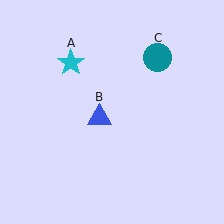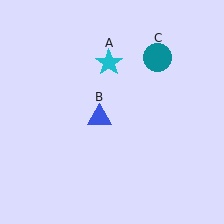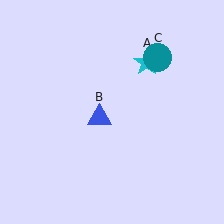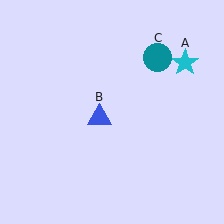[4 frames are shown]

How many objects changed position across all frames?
1 object changed position: cyan star (object A).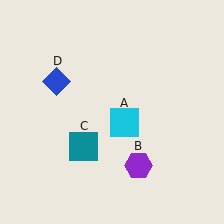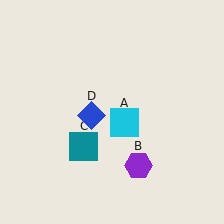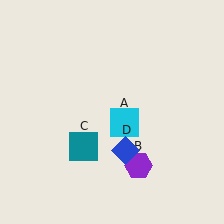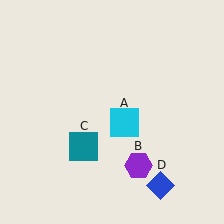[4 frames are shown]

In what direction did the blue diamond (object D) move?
The blue diamond (object D) moved down and to the right.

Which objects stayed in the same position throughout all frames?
Cyan square (object A) and purple hexagon (object B) and teal square (object C) remained stationary.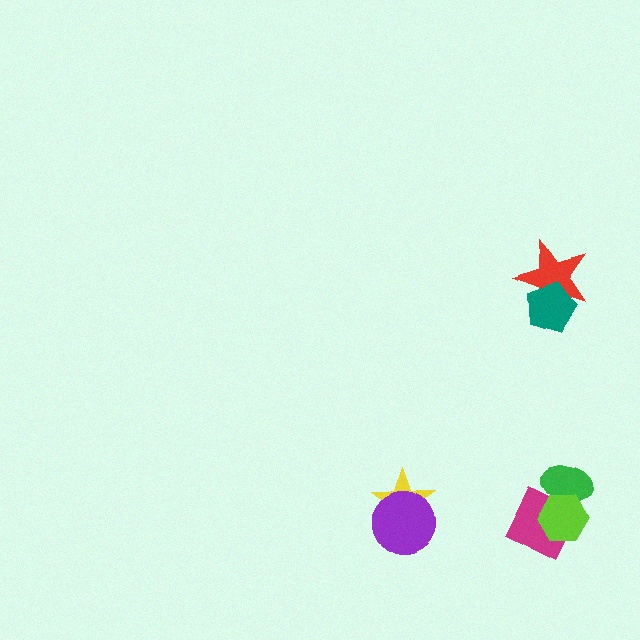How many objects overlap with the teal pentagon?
1 object overlaps with the teal pentagon.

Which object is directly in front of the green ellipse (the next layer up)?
The magenta diamond is directly in front of the green ellipse.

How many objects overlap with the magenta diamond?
2 objects overlap with the magenta diamond.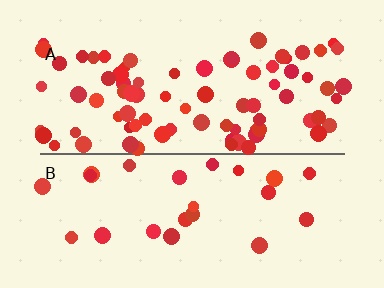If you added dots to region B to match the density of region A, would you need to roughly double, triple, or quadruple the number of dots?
Approximately triple.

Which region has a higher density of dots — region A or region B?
A (the top).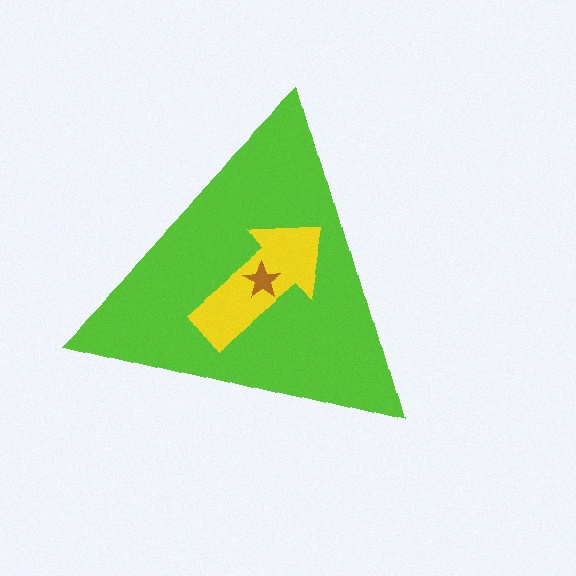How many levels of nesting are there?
3.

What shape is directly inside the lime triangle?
The yellow arrow.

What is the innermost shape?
The brown star.